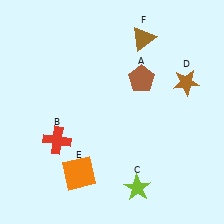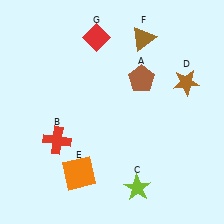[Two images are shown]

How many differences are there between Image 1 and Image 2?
There is 1 difference between the two images.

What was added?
A red diamond (G) was added in Image 2.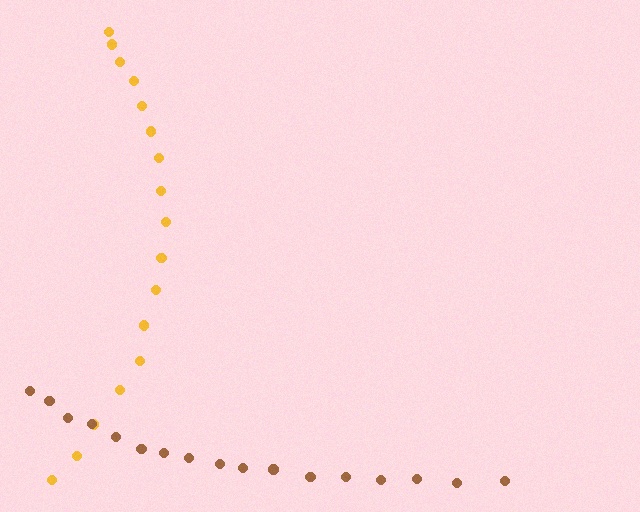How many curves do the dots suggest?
There are 2 distinct paths.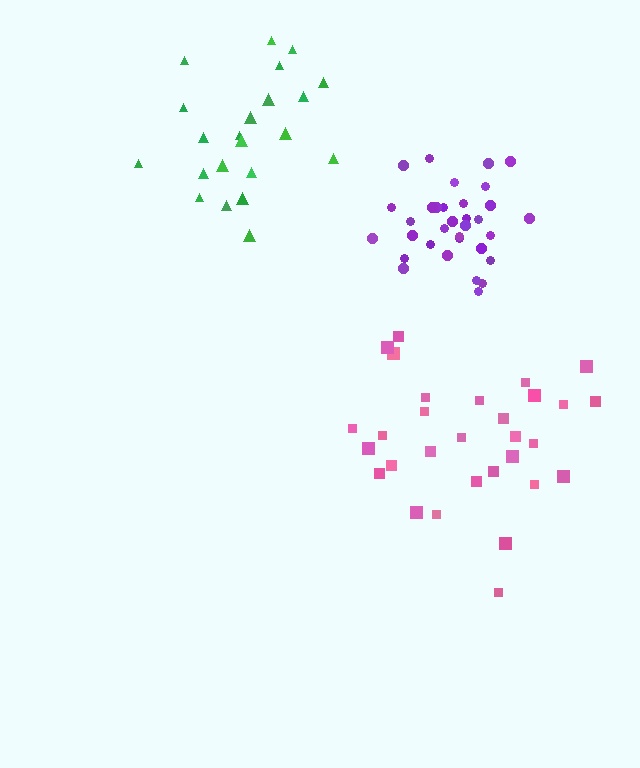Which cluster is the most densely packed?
Purple.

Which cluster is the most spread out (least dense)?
Pink.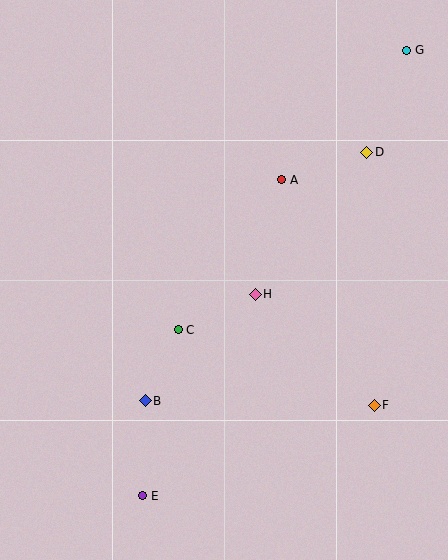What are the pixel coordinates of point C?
Point C is at (178, 330).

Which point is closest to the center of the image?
Point H at (255, 294) is closest to the center.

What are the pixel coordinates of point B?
Point B is at (145, 401).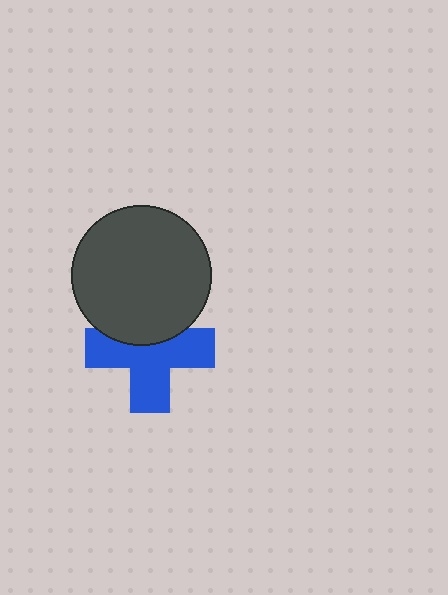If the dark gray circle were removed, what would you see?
You would see the complete blue cross.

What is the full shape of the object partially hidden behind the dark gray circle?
The partially hidden object is a blue cross.